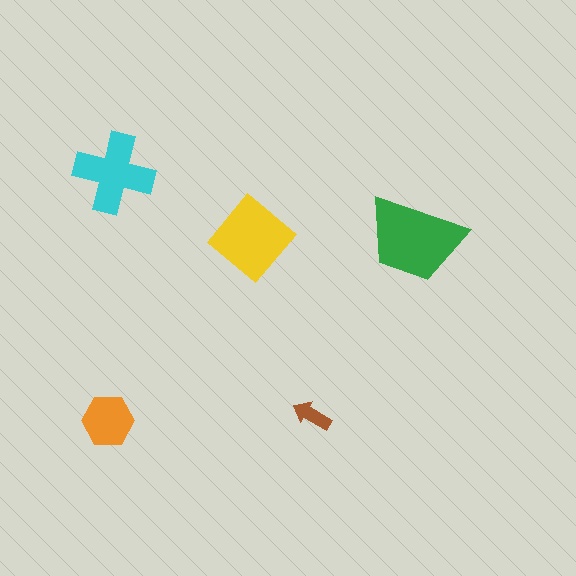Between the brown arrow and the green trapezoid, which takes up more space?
The green trapezoid.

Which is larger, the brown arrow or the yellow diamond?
The yellow diamond.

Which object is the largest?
The green trapezoid.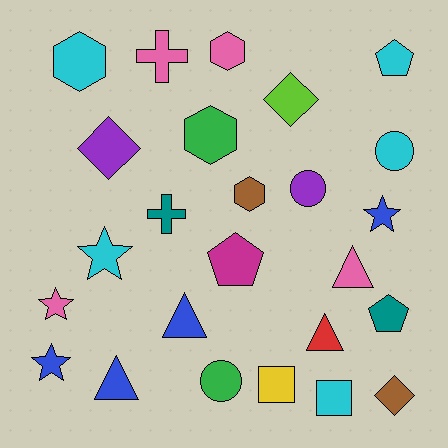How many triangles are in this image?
There are 4 triangles.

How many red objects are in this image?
There is 1 red object.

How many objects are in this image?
There are 25 objects.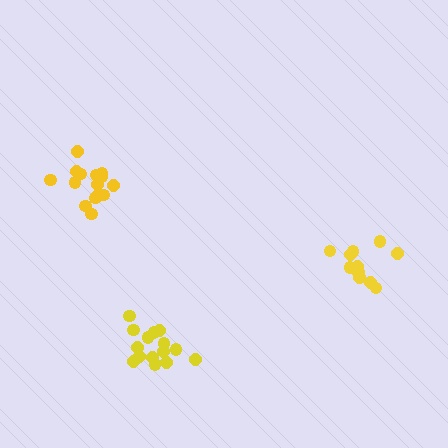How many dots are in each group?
Group 1: 12 dots, Group 2: 15 dots, Group 3: 15 dots (42 total).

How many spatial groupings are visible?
There are 3 spatial groupings.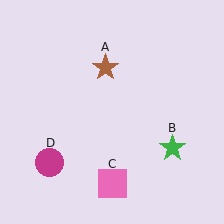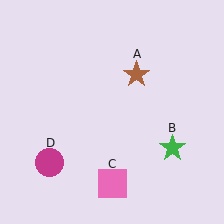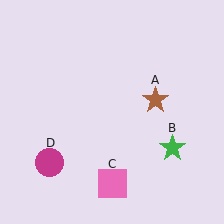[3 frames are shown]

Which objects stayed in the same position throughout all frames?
Green star (object B) and pink square (object C) and magenta circle (object D) remained stationary.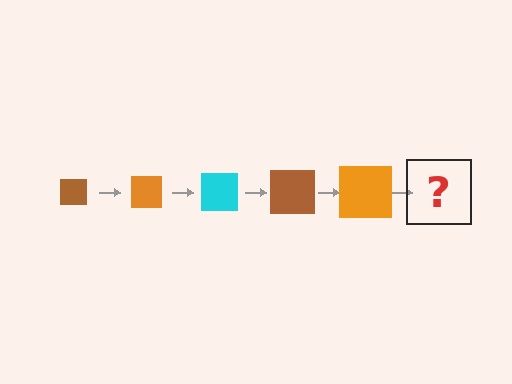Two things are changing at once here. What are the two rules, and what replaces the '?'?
The two rules are that the square grows larger each step and the color cycles through brown, orange, and cyan. The '?' should be a cyan square, larger than the previous one.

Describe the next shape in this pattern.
It should be a cyan square, larger than the previous one.